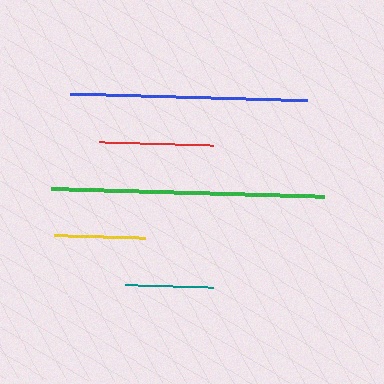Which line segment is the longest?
The green line is the longest at approximately 273 pixels.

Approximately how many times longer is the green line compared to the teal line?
The green line is approximately 3.1 times the length of the teal line.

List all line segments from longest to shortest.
From longest to shortest: green, blue, red, yellow, teal.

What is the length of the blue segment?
The blue segment is approximately 236 pixels long.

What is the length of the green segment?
The green segment is approximately 273 pixels long.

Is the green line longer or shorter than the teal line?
The green line is longer than the teal line.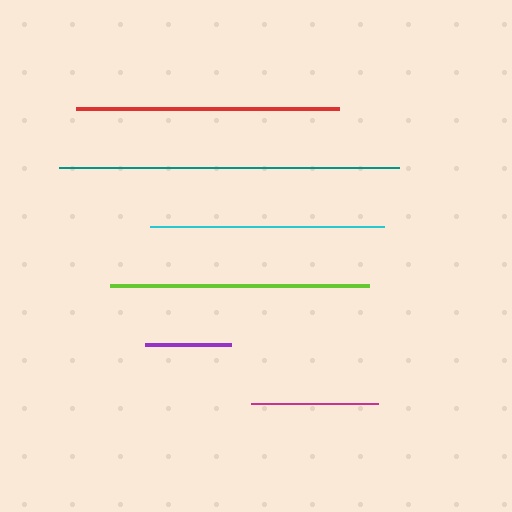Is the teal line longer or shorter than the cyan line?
The teal line is longer than the cyan line.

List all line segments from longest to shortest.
From longest to shortest: teal, red, lime, cyan, magenta, purple.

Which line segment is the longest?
The teal line is the longest at approximately 340 pixels.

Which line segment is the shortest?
The purple line is the shortest at approximately 85 pixels.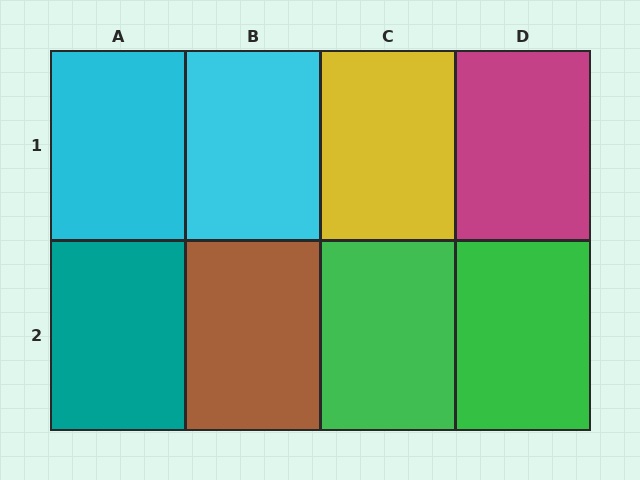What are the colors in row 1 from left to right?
Cyan, cyan, yellow, magenta.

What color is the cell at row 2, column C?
Green.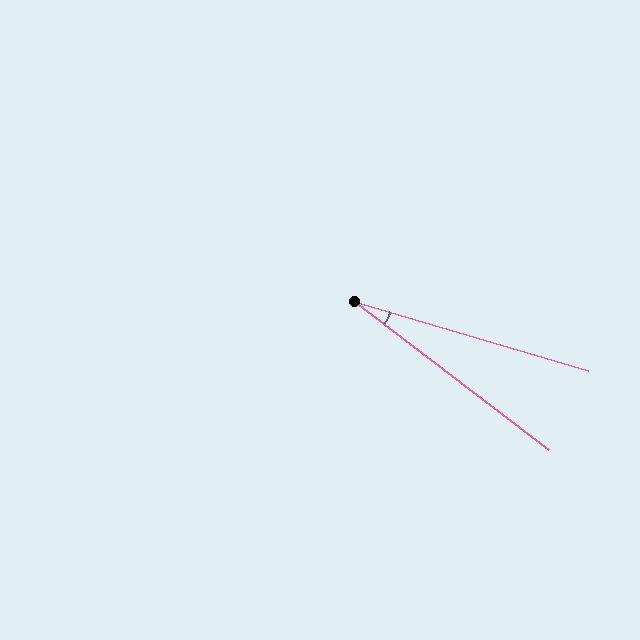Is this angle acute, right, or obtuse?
It is acute.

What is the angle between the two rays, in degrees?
Approximately 21 degrees.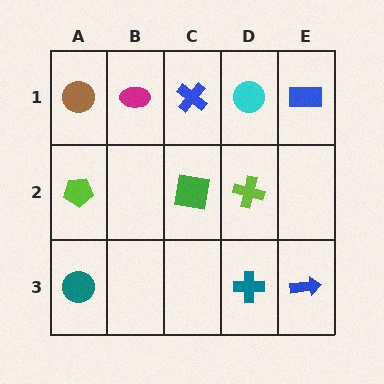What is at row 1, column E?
A blue rectangle.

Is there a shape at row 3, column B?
No, that cell is empty.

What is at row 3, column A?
A teal circle.